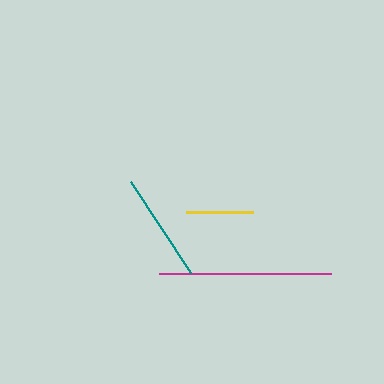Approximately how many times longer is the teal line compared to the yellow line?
The teal line is approximately 1.6 times the length of the yellow line.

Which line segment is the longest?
The magenta line is the longest at approximately 172 pixels.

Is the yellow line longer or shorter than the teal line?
The teal line is longer than the yellow line.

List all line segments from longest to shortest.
From longest to shortest: magenta, teal, yellow.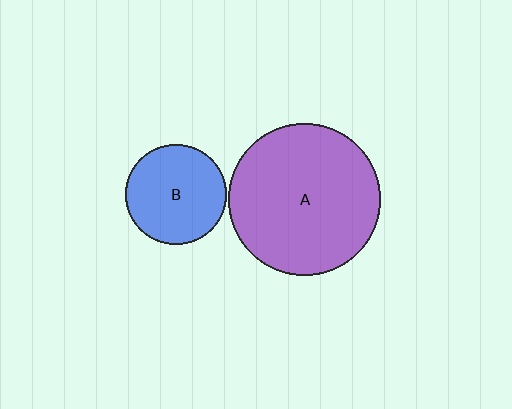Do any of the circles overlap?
No, none of the circles overlap.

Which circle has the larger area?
Circle A (purple).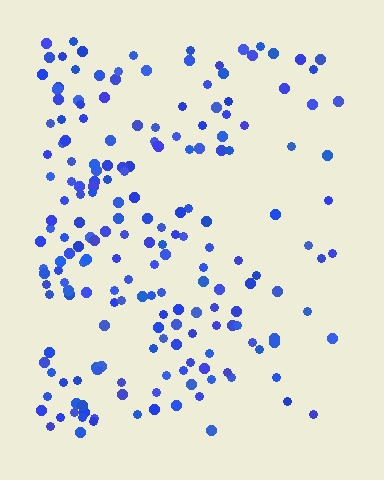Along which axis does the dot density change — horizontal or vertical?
Horizontal.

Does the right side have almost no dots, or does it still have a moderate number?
Still a moderate number, just noticeably fewer than the left.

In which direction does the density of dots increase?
From right to left, with the left side densest.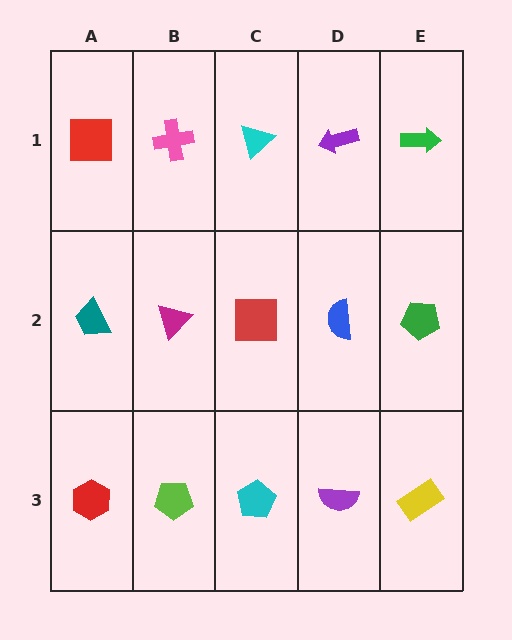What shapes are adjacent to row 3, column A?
A teal trapezoid (row 2, column A), a lime pentagon (row 3, column B).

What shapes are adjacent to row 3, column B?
A magenta triangle (row 2, column B), a red hexagon (row 3, column A), a cyan pentagon (row 3, column C).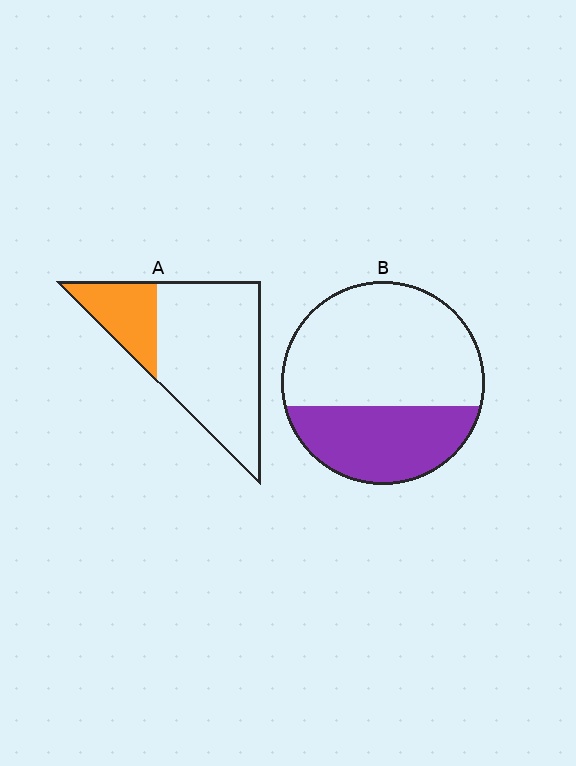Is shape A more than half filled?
No.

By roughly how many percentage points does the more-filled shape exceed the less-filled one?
By roughly 10 percentage points (B over A).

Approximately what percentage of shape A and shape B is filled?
A is approximately 25% and B is approximately 35%.